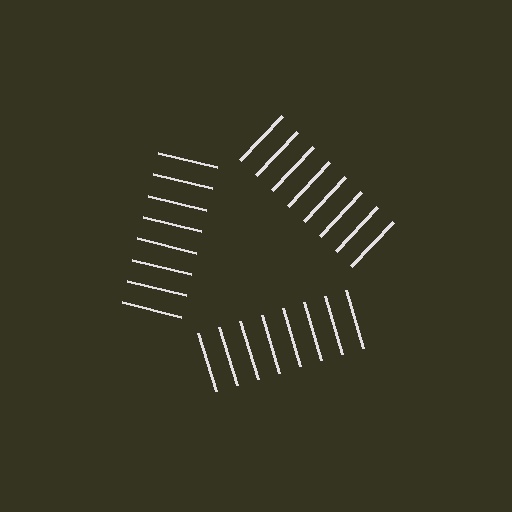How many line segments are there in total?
24 — 8 along each of the 3 edges.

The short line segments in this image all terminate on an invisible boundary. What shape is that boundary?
An illusory triangle — the line segments terminate on its edges but no continuous stroke is drawn.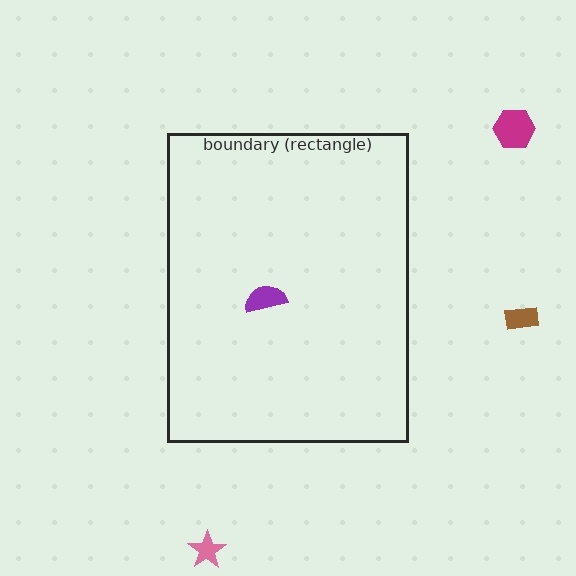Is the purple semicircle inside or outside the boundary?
Inside.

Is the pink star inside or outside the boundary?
Outside.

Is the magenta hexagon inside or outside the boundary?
Outside.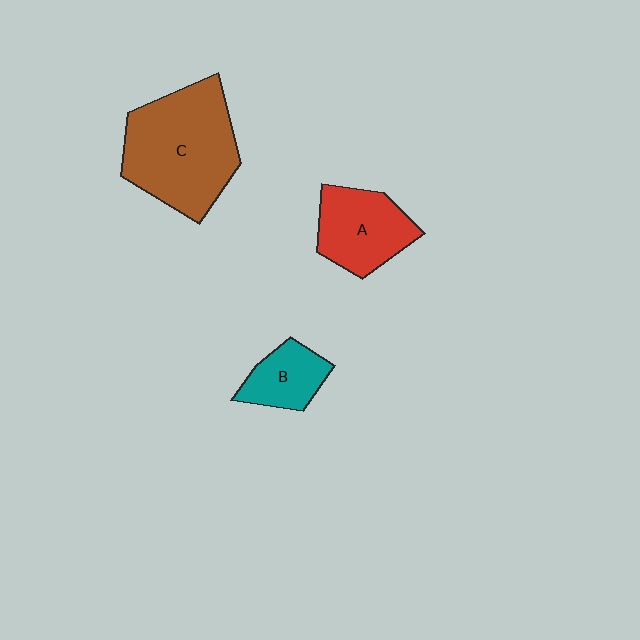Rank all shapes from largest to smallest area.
From largest to smallest: C (brown), A (red), B (teal).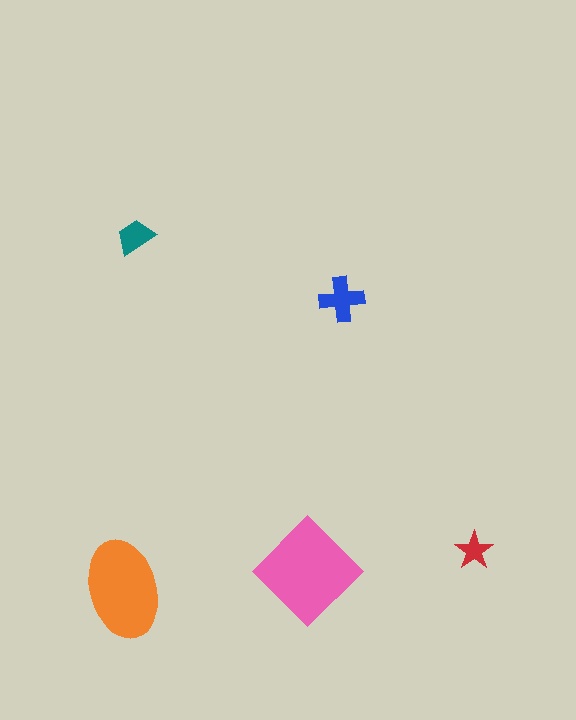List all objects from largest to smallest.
The pink diamond, the orange ellipse, the blue cross, the teal trapezoid, the red star.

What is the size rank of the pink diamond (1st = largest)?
1st.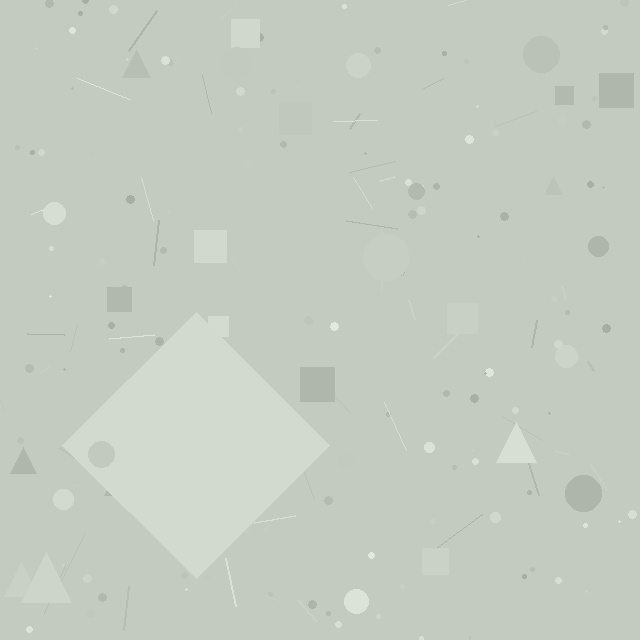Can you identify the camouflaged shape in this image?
The camouflaged shape is a diamond.